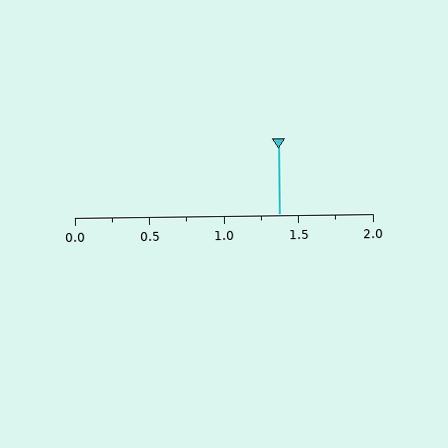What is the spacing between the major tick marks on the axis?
The major ticks are spaced 0.5 apart.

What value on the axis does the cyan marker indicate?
The marker indicates approximately 1.38.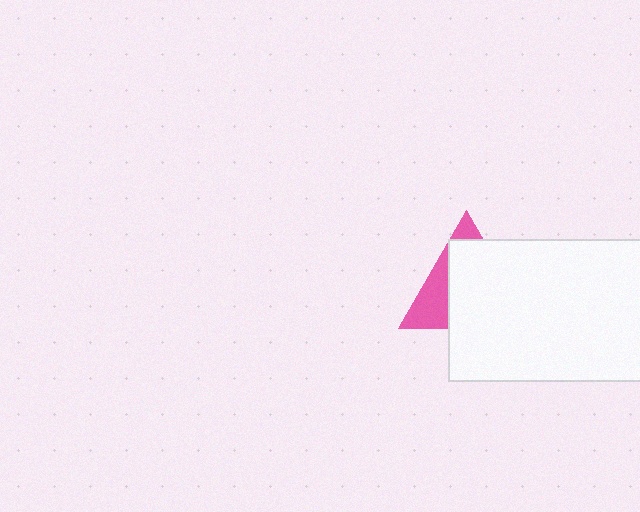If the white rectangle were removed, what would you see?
You would see the complete pink triangle.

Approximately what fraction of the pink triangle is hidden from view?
Roughly 67% of the pink triangle is hidden behind the white rectangle.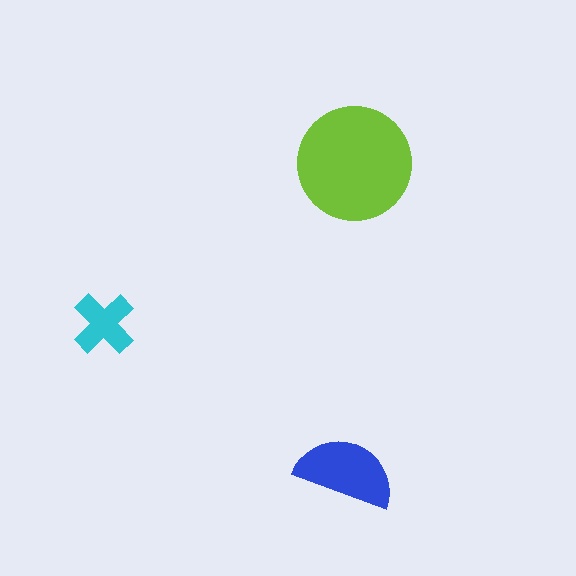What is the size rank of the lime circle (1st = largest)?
1st.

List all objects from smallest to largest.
The cyan cross, the blue semicircle, the lime circle.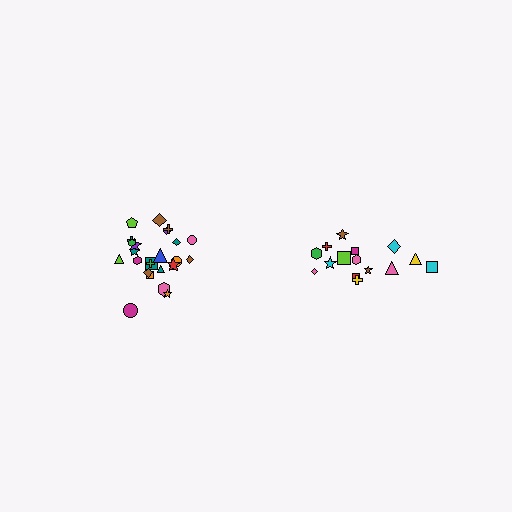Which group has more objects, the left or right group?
The left group.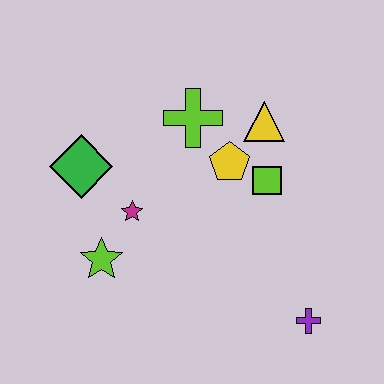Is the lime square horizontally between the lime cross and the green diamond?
No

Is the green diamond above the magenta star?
Yes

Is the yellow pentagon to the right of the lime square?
No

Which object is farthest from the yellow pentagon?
The purple cross is farthest from the yellow pentagon.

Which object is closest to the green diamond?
The magenta star is closest to the green diamond.